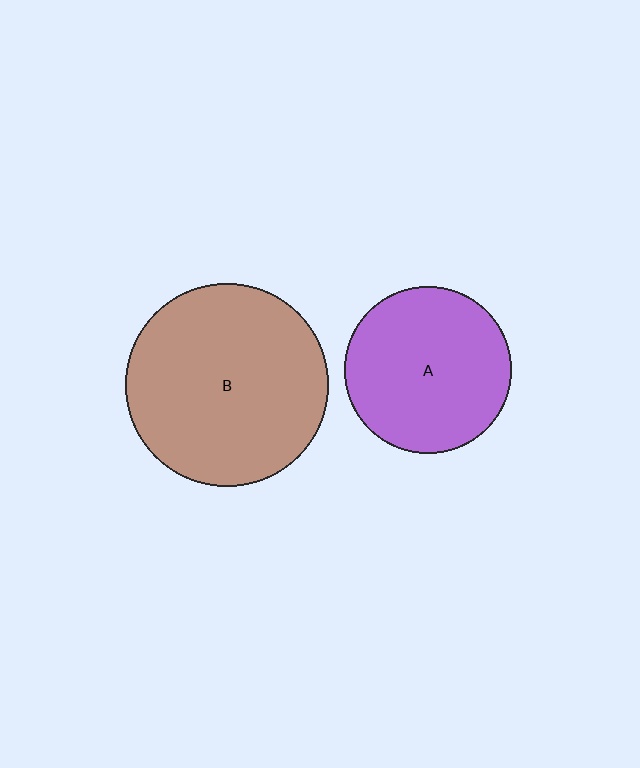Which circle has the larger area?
Circle B (brown).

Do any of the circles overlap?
No, none of the circles overlap.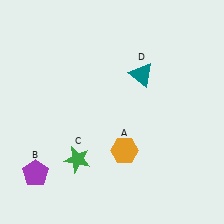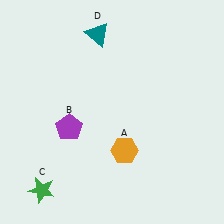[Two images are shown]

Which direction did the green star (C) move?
The green star (C) moved left.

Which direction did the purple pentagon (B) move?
The purple pentagon (B) moved up.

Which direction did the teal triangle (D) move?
The teal triangle (D) moved left.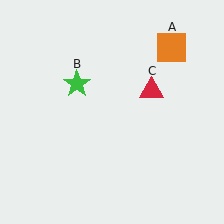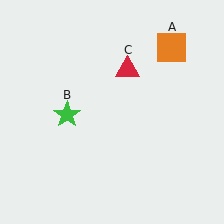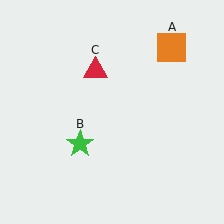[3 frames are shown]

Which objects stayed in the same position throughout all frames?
Orange square (object A) remained stationary.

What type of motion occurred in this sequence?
The green star (object B), red triangle (object C) rotated counterclockwise around the center of the scene.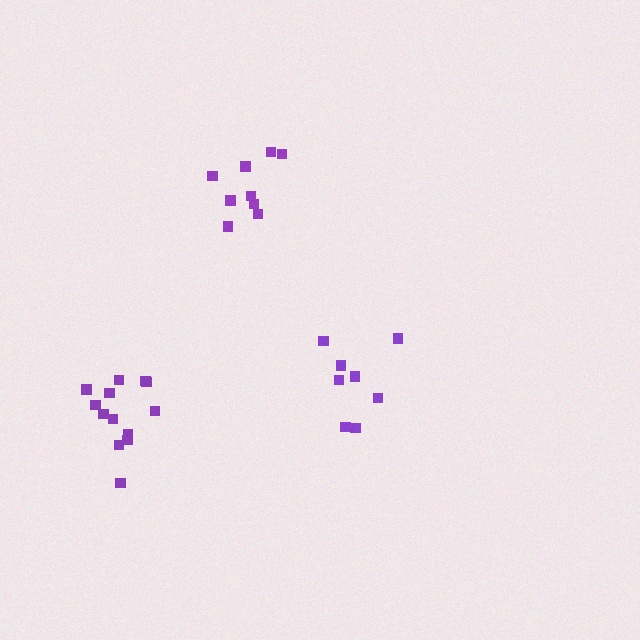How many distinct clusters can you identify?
There are 3 distinct clusters.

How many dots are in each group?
Group 1: 8 dots, Group 2: 13 dots, Group 3: 9 dots (30 total).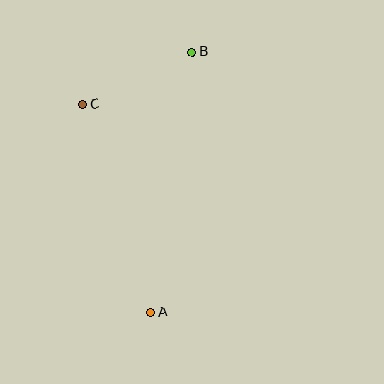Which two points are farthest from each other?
Points A and B are farthest from each other.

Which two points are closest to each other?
Points B and C are closest to each other.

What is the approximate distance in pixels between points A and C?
The distance between A and C is approximately 219 pixels.